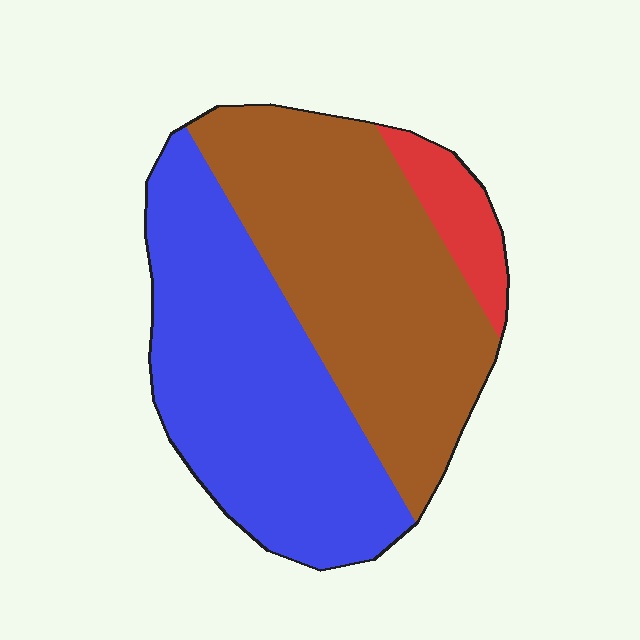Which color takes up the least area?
Red, at roughly 10%.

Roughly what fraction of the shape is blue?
Blue covers roughly 45% of the shape.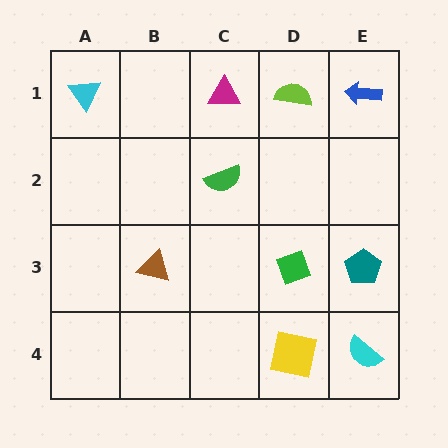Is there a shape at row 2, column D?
No, that cell is empty.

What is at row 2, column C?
A green semicircle.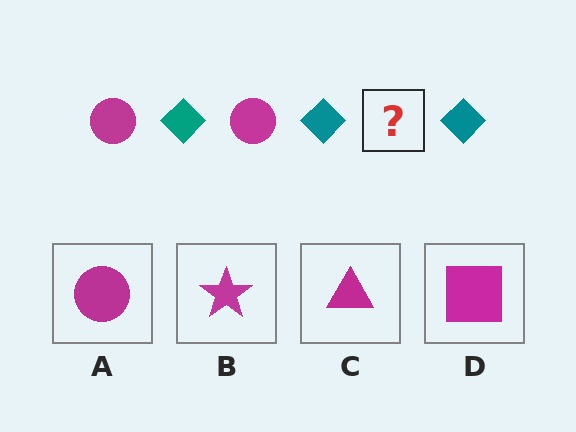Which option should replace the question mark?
Option A.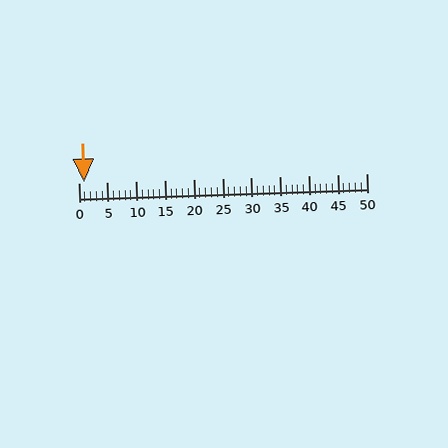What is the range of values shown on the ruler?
The ruler shows values from 0 to 50.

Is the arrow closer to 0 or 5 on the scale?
The arrow is closer to 0.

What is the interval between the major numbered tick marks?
The major tick marks are spaced 5 units apart.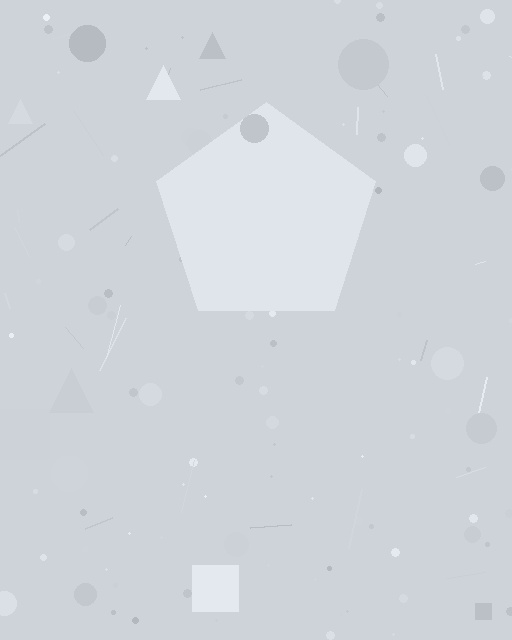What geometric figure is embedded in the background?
A pentagon is embedded in the background.